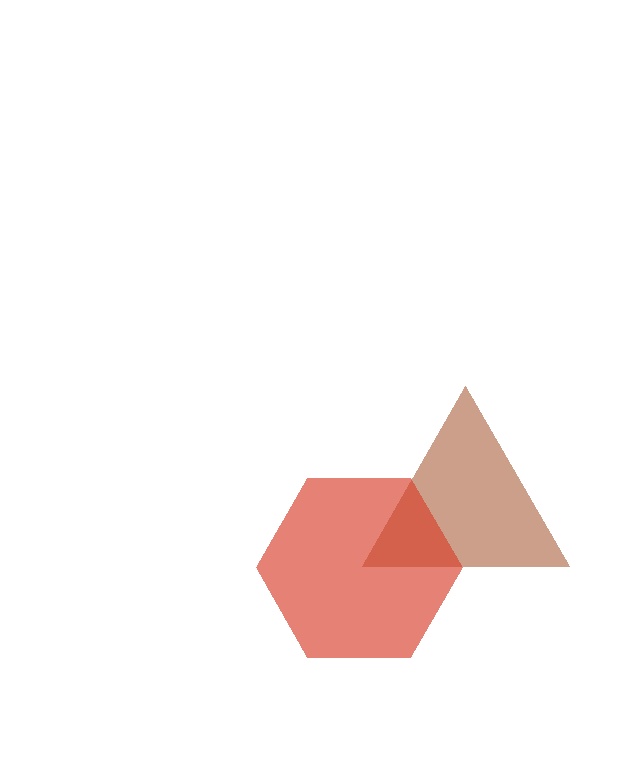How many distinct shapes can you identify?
There are 2 distinct shapes: a brown triangle, a red hexagon.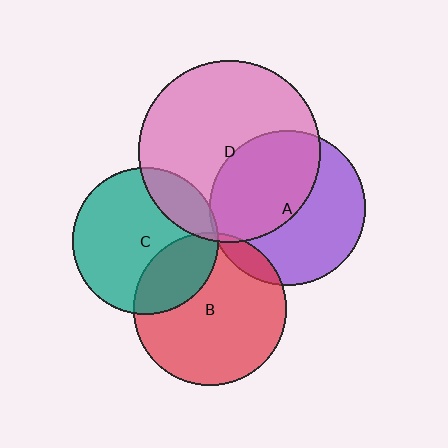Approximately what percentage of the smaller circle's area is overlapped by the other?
Approximately 25%.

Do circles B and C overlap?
Yes.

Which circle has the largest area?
Circle D (pink).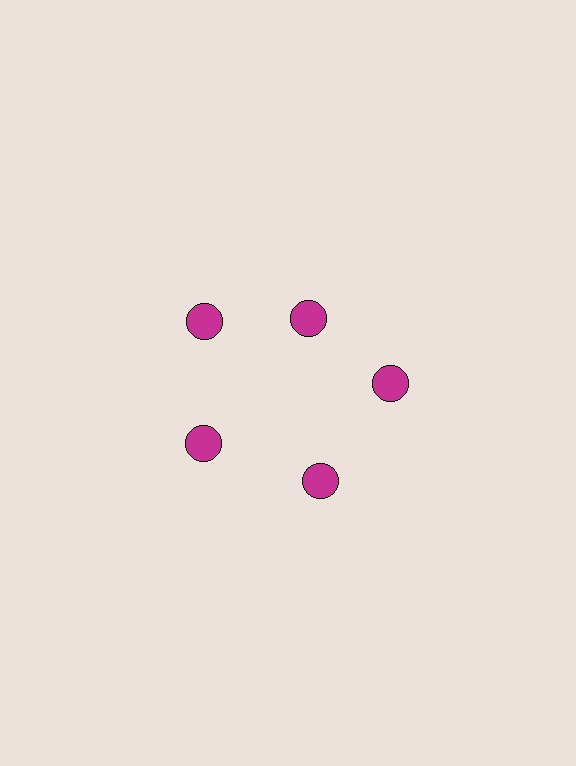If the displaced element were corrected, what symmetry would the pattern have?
It would have 5-fold rotational symmetry — the pattern would map onto itself every 72 degrees.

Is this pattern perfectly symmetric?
No. The 5 magenta circles are arranged in a ring, but one element near the 1 o'clock position is pulled inward toward the center, breaking the 5-fold rotational symmetry.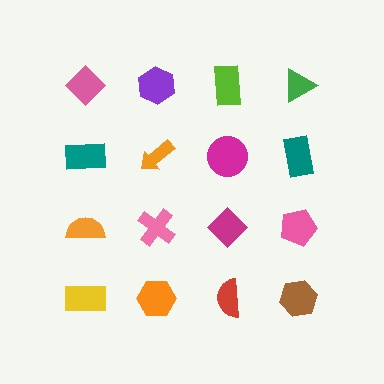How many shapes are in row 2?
4 shapes.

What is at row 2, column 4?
A teal rectangle.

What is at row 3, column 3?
A magenta diamond.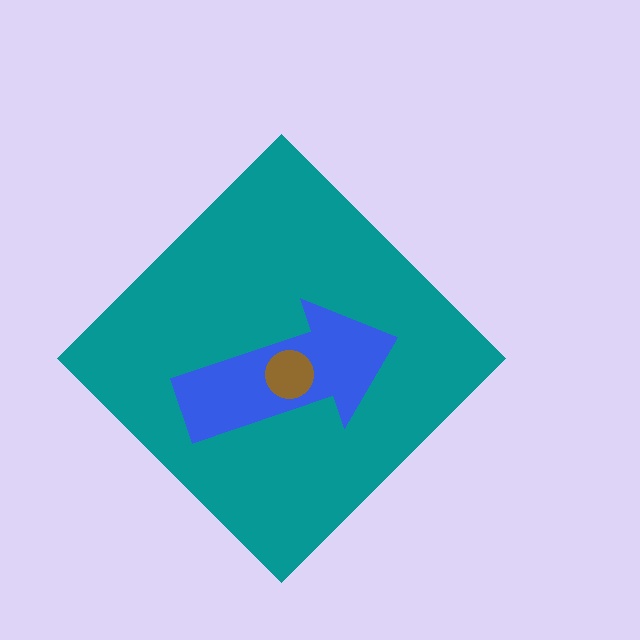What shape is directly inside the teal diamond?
The blue arrow.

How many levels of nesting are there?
3.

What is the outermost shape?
The teal diamond.